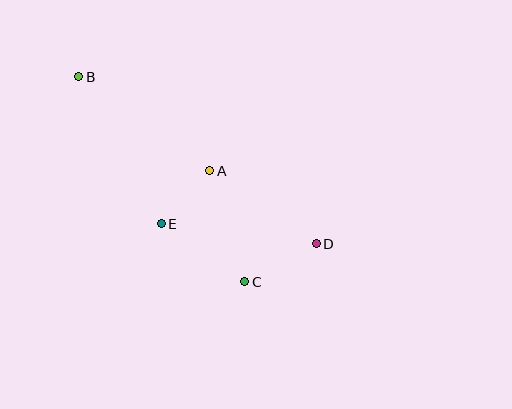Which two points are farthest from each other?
Points B and D are farthest from each other.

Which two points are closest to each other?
Points A and E are closest to each other.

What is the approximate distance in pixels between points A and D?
The distance between A and D is approximately 129 pixels.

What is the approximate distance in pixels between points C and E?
The distance between C and E is approximately 102 pixels.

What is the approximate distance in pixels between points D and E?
The distance between D and E is approximately 156 pixels.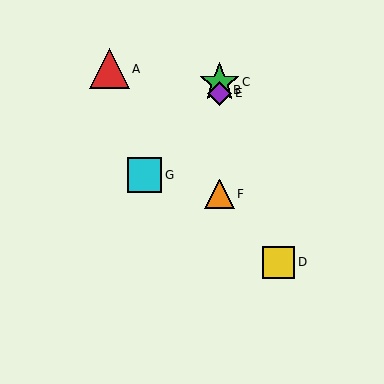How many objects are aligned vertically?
4 objects (B, C, E, F) are aligned vertically.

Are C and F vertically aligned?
Yes, both are at x≈219.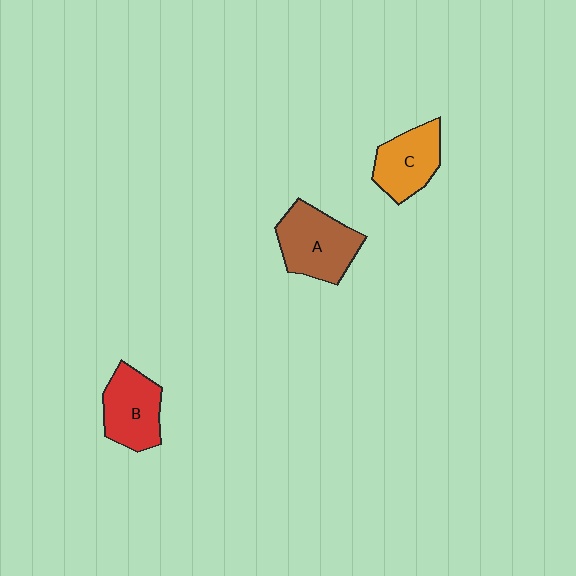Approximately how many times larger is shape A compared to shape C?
Approximately 1.2 times.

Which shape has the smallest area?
Shape C (orange).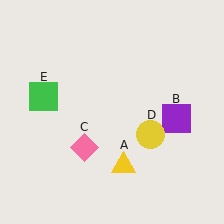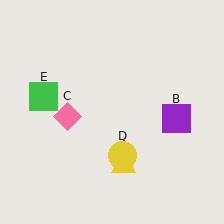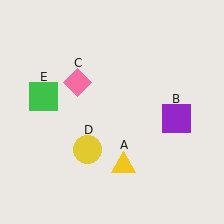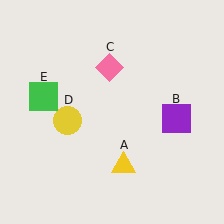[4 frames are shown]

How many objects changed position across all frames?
2 objects changed position: pink diamond (object C), yellow circle (object D).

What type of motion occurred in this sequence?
The pink diamond (object C), yellow circle (object D) rotated clockwise around the center of the scene.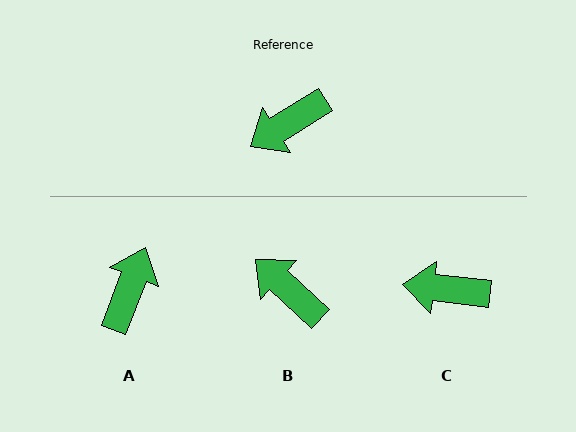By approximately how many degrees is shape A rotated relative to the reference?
Approximately 143 degrees clockwise.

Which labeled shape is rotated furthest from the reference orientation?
A, about 143 degrees away.